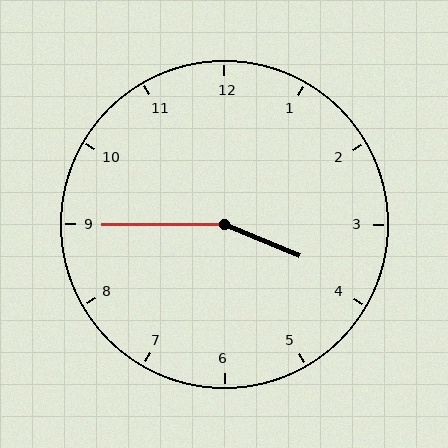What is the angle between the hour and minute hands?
Approximately 158 degrees.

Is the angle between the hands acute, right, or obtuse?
It is obtuse.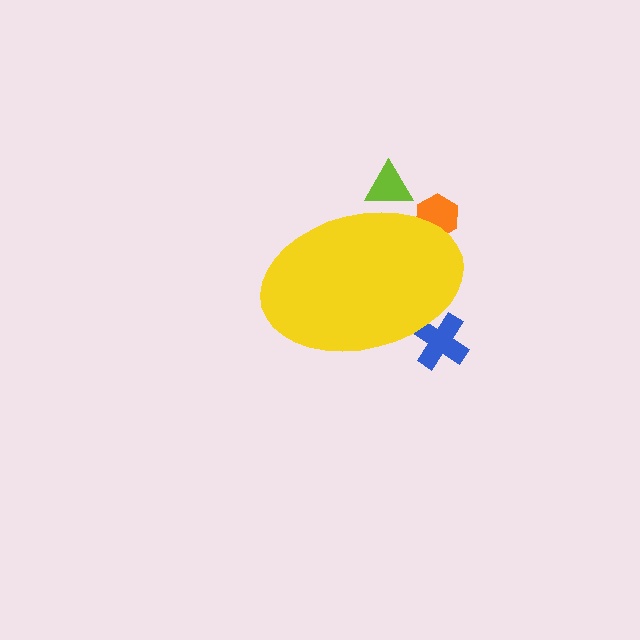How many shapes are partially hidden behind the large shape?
3 shapes are partially hidden.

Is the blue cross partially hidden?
Yes, the blue cross is partially hidden behind the yellow ellipse.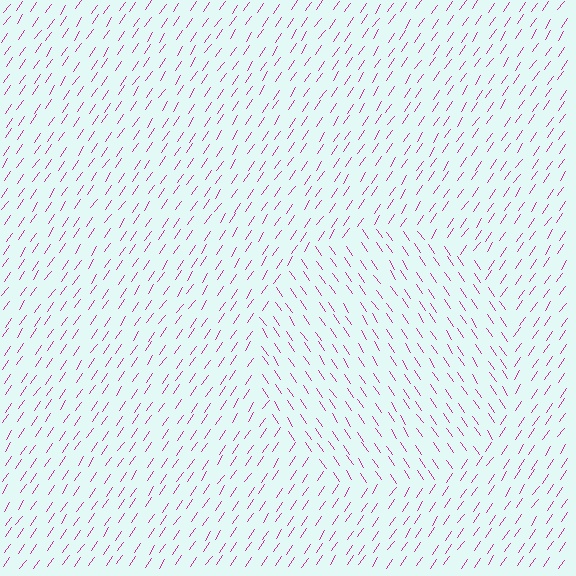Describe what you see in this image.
The image is filled with small magenta line segments. A circle region in the image has lines oriented differently from the surrounding lines, creating a visible texture boundary.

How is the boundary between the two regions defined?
The boundary is defined purely by a change in line orientation (approximately 68 degrees difference). All lines are the same color and thickness.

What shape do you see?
I see a circle.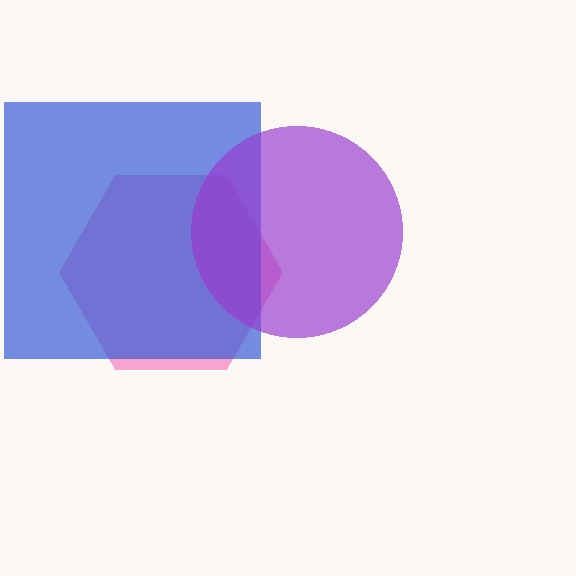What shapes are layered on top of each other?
The layered shapes are: a pink hexagon, a blue square, a purple circle.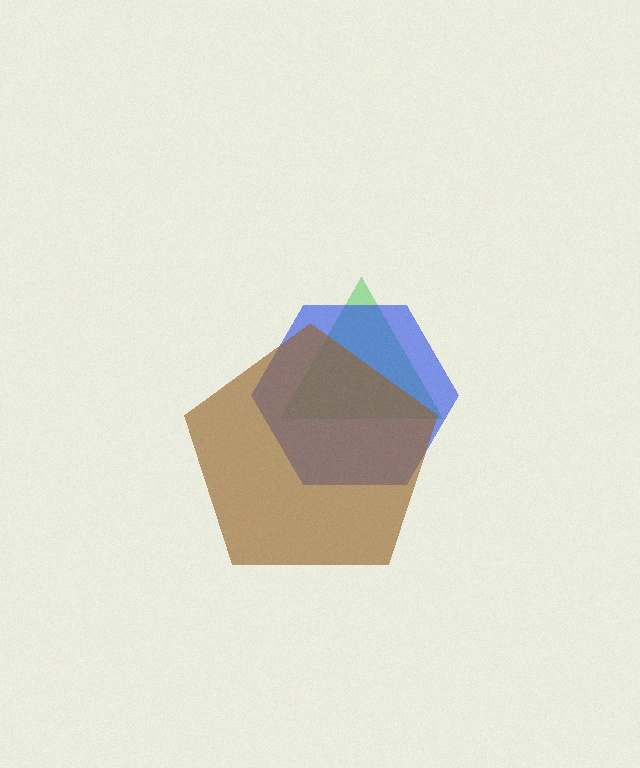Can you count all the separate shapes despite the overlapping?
Yes, there are 3 separate shapes.